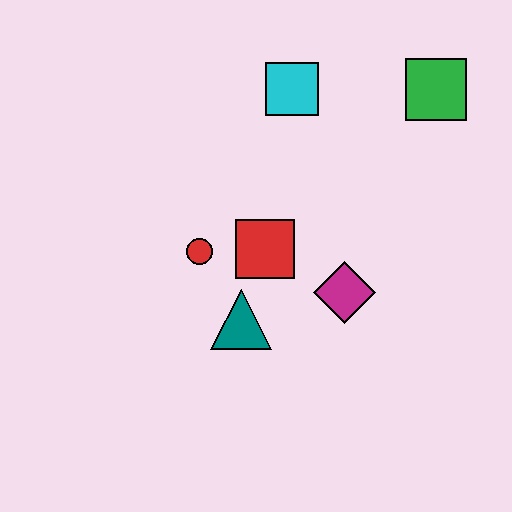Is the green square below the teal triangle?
No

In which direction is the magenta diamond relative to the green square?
The magenta diamond is below the green square.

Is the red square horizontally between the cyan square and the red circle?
Yes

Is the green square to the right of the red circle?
Yes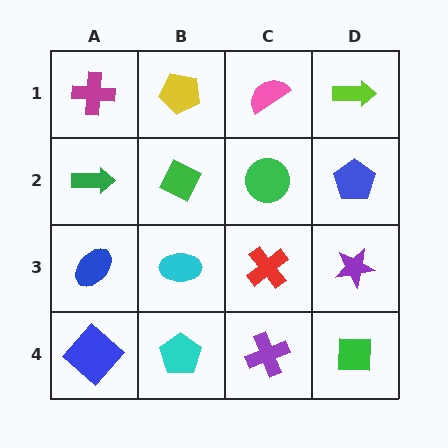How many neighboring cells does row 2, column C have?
4.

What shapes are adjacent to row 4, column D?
A purple star (row 3, column D), a purple cross (row 4, column C).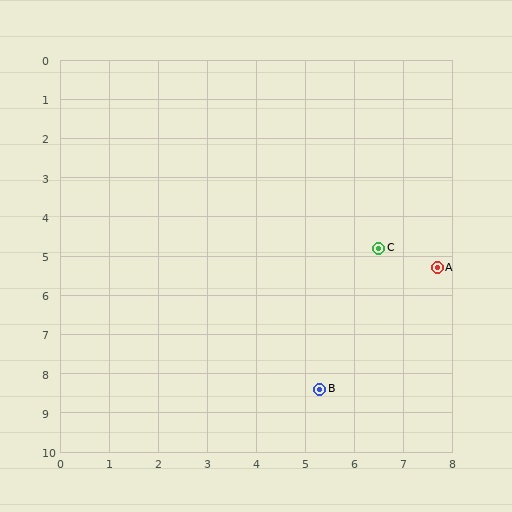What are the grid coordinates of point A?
Point A is at approximately (7.7, 5.3).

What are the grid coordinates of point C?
Point C is at approximately (6.5, 4.8).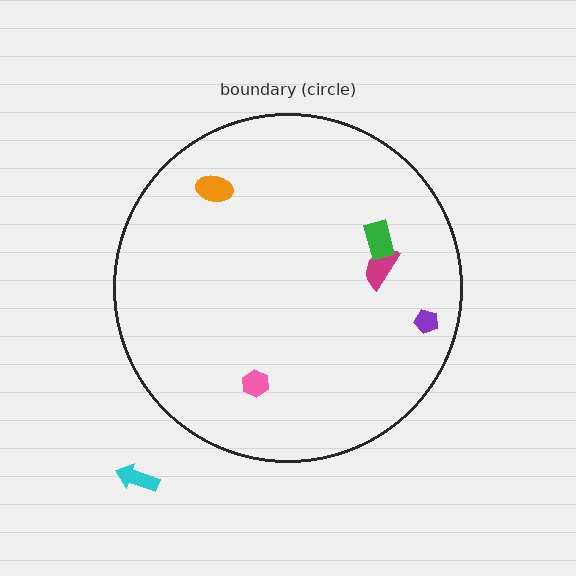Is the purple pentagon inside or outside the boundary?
Inside.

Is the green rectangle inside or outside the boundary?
Inside.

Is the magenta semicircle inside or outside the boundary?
Inside.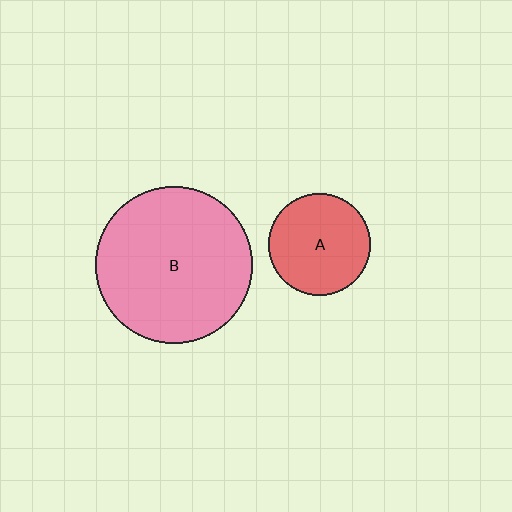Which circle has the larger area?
Circle B (pink).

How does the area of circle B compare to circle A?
Approximately 2.4 times.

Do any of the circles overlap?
No, none of the circles overlap.